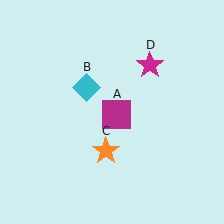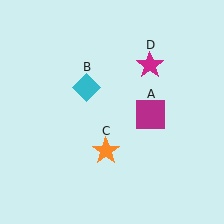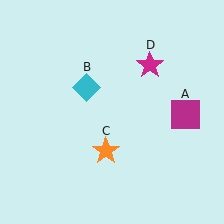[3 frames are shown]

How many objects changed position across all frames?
1 object changed position: magenta square (object A).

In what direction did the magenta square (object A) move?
The magenta square (object A) moved right.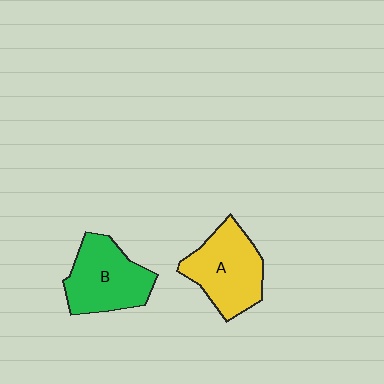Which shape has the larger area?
Shape A (yellow).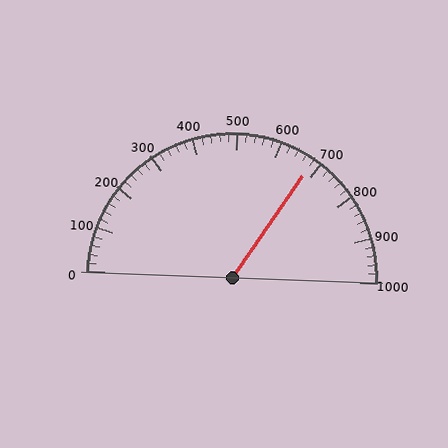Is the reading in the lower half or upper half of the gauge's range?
The reading is in the upper half of the range (0 to 1000).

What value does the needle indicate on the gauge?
The needle indicates approximately 680.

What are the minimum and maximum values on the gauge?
The gauge ranges from 0 to 1000.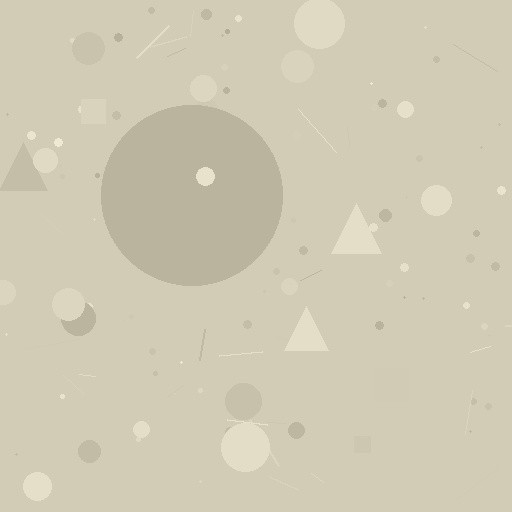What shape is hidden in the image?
A circle is hidden in the image.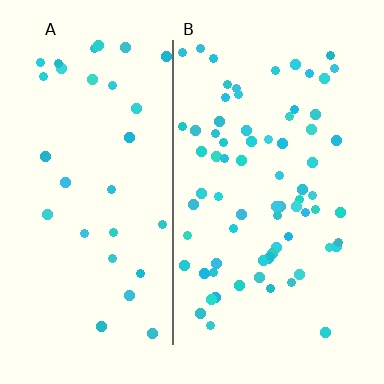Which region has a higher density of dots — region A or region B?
B (the right).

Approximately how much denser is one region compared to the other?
Approximately 2.3× — region B over region A.